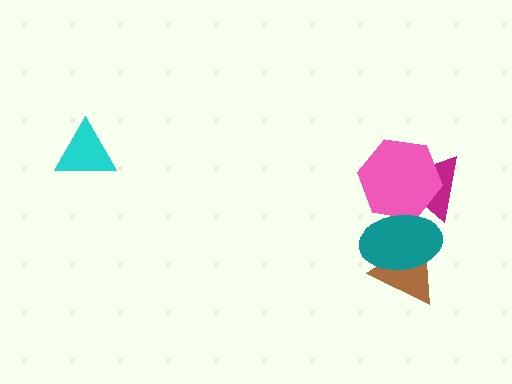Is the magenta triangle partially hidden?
Yes, it is partially covered by another shape.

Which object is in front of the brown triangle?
The teal ellipse is in front of the brown triangle.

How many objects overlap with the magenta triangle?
2 objects overlap with the magenta triangle.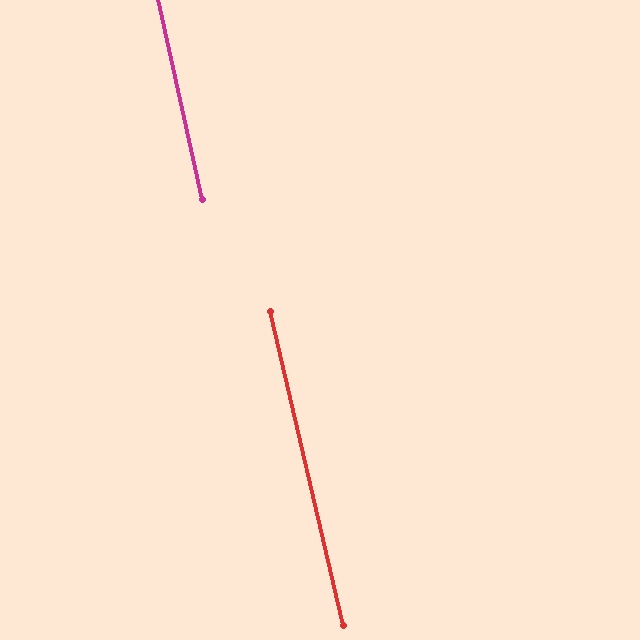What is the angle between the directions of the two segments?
Approximately 1 degree.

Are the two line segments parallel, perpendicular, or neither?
Parallel — their directions differ by only 0.6°.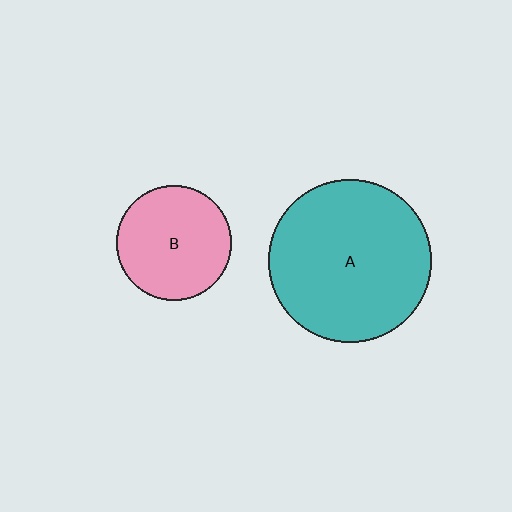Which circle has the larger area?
Circle A (teal).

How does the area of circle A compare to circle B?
Approximately 2.0 times.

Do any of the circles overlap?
No, none of the circles overlap.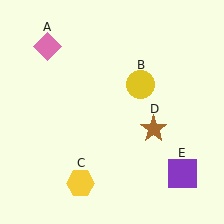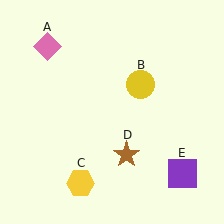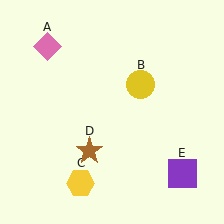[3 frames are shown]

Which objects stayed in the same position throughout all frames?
Pink diamond (object A) and yellow circle (object B) and yellow hexagon (object C) and purple square (object E) remained stationary.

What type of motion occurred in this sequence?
The brown star (object D) rotated clockwise around the center of the scene.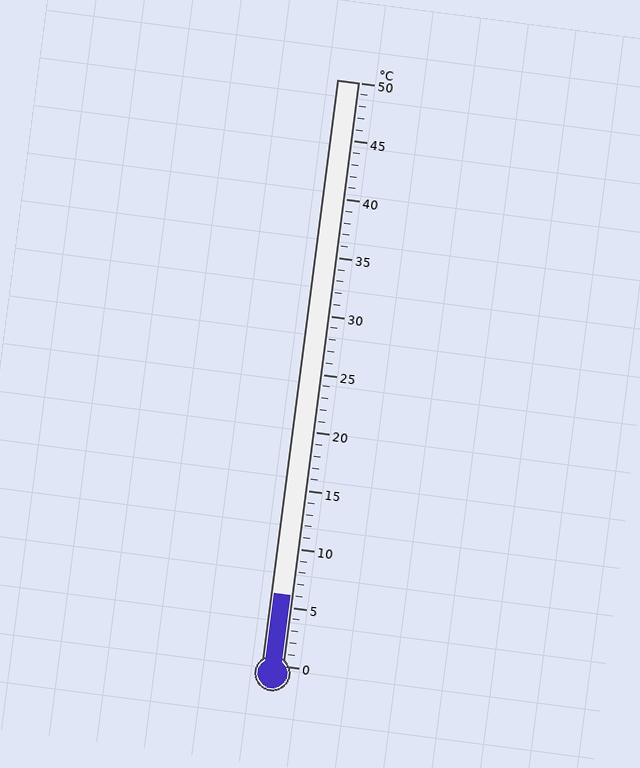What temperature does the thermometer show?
The thermometer shows approximately 6°C.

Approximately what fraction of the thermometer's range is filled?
The thermometer is filled to approximately 10% of its range.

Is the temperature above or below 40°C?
The temperature is below 40°C.